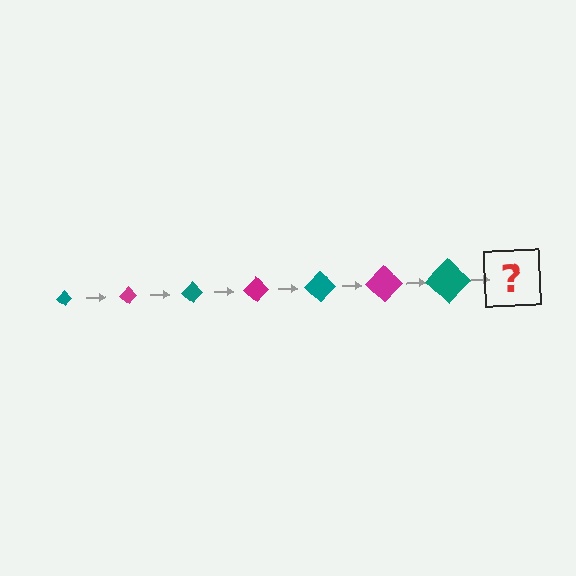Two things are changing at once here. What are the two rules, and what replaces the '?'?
The two rules are that the diamond grows larger each step and the color cycles through teal and magenta. The '?' should be a magenta diamond, larger than the previous one.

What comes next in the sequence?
The next element should be a magenta diamond, larger than the previous one.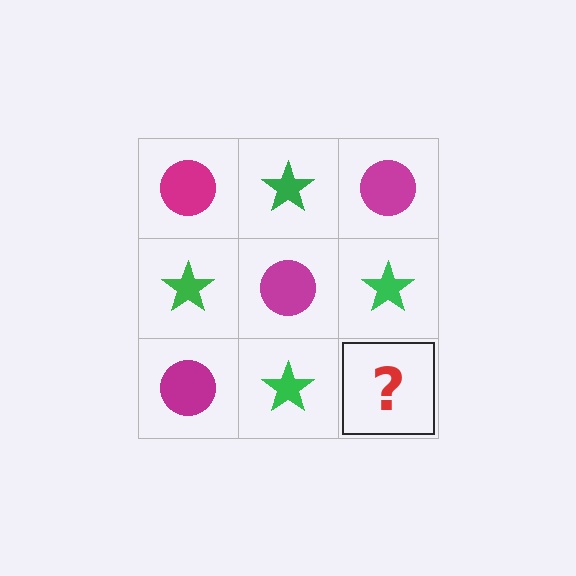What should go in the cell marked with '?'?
The missing cell should contain a magenta circle.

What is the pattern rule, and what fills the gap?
The rule is that it alternates magenta circle and green star in a checkerboard pattern. The gap should be filled with a magenta circle.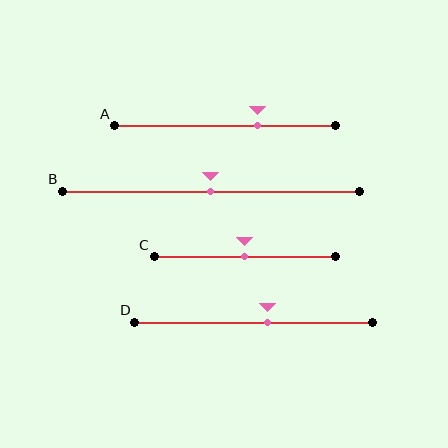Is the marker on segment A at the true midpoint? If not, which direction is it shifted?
No, the marker on segment A is shifted to the right by about 15% of the segment length.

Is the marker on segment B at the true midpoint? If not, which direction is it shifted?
Yes, the marker on segment B is at the true midpoint.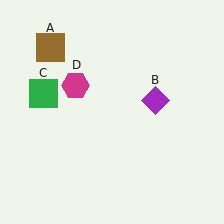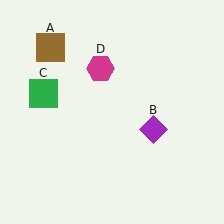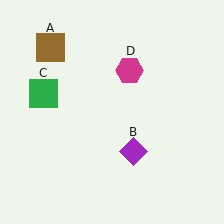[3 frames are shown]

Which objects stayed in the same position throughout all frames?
Brown square (object A) and green square (object C) remained stationary.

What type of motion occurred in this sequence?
The purple diamond (object B), magenta hexagon (object D) rotated clockwise around the center of the scene.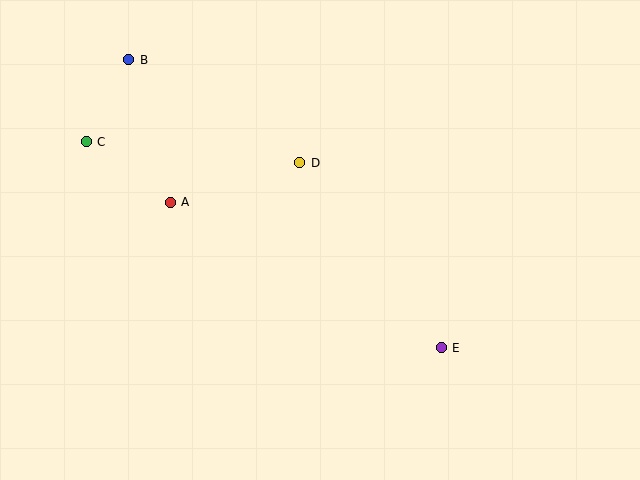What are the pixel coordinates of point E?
Point E is at (441, 348).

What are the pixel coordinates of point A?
Point A is at (170, 202).